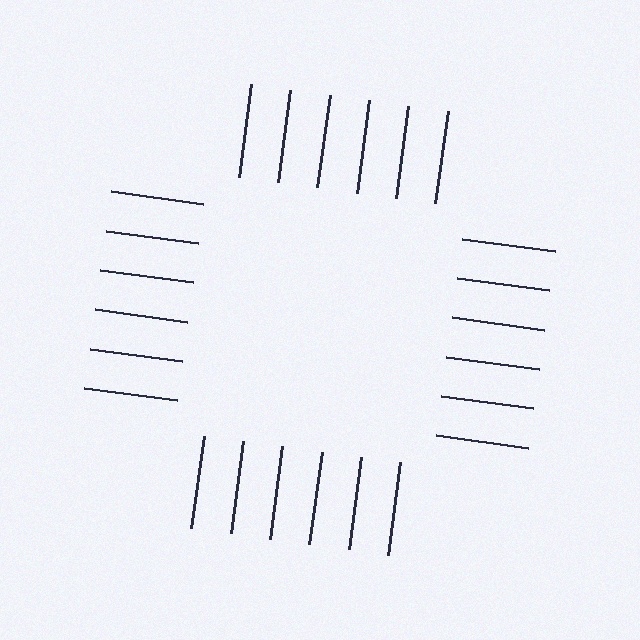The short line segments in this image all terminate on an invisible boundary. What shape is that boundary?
An illusory square — the line segments terminate on its edges but no continuous stroke is drawn.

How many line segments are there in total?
24 — 6 along each of the 4 edges.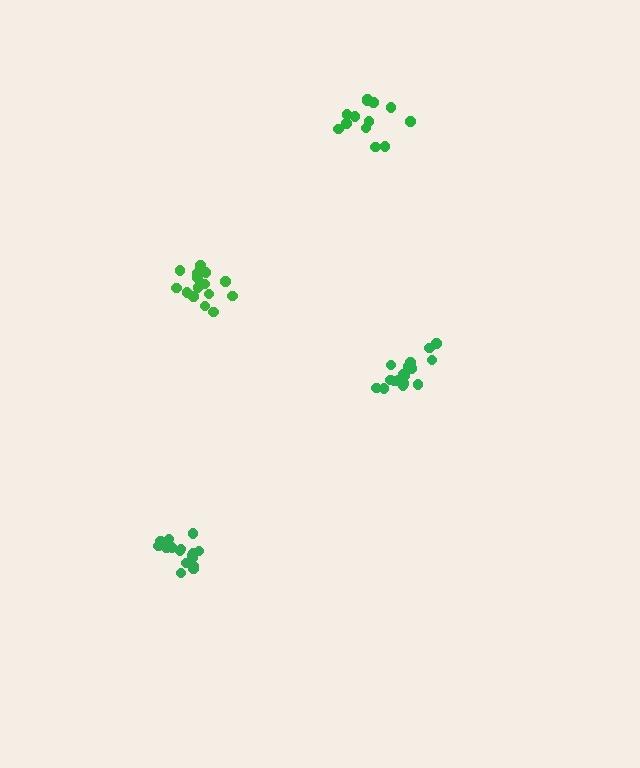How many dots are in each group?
Group 1: 16 dots, Group 2: 15 dots, Group 3: 13 dots, Group 4: 18 dots (62 total).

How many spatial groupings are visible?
There are 4 spatial groupings.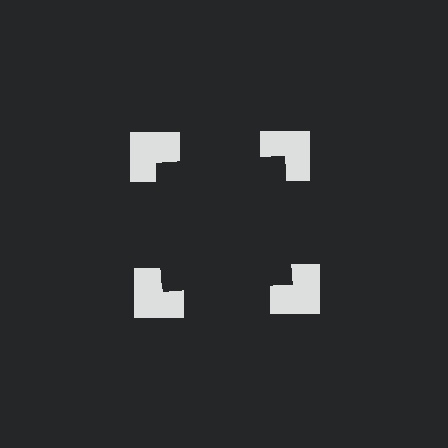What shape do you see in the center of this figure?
An illusory square — its edges are inferred from the aligned wedge cuts in the notched squares, not physically drawn.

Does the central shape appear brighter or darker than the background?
It typically appears slightly darker than the background, even though no actual brightness change is drawn.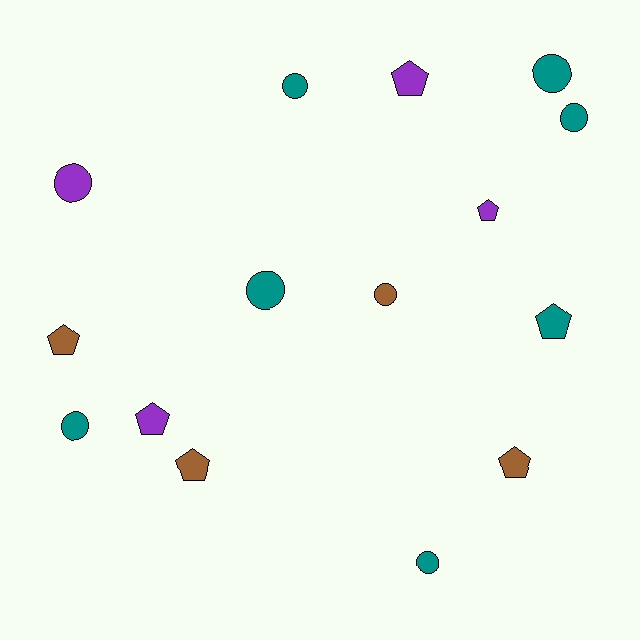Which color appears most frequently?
Teal, with 7 objects.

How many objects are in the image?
There are 15 objects.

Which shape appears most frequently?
Circle, with 8 objects.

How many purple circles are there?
There is 1 purple circle.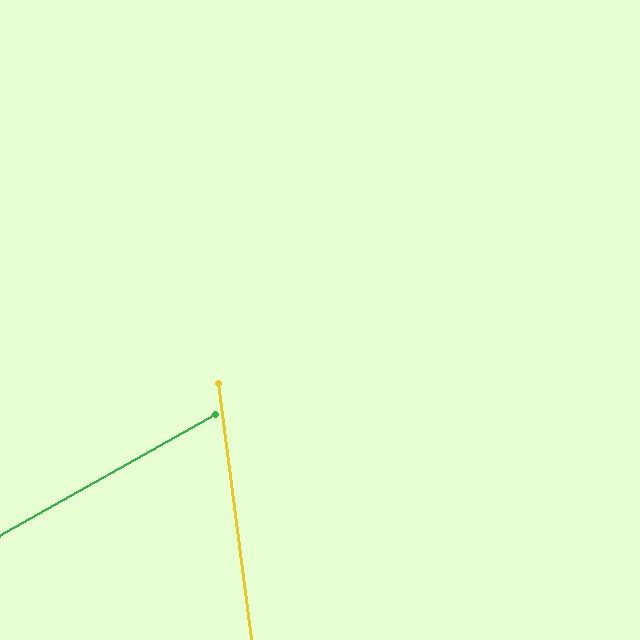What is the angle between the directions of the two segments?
Approximately 68 degrees.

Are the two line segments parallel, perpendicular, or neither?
Neither parallel nor perpendicular — they differ by about 68°.